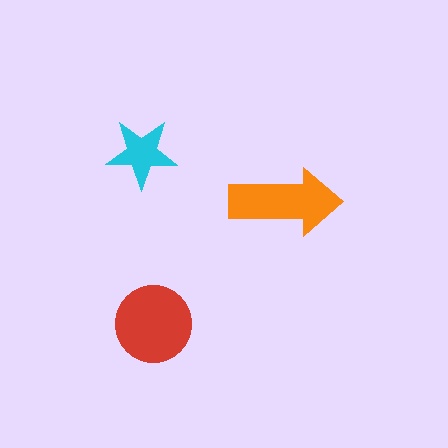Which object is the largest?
The red circle.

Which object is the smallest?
The cyan star.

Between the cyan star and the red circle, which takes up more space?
The red circle.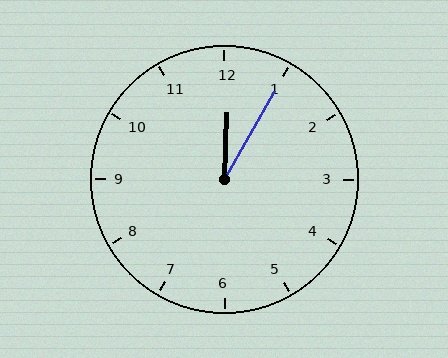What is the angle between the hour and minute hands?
Approximately 28 degrees.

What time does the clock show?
12:05.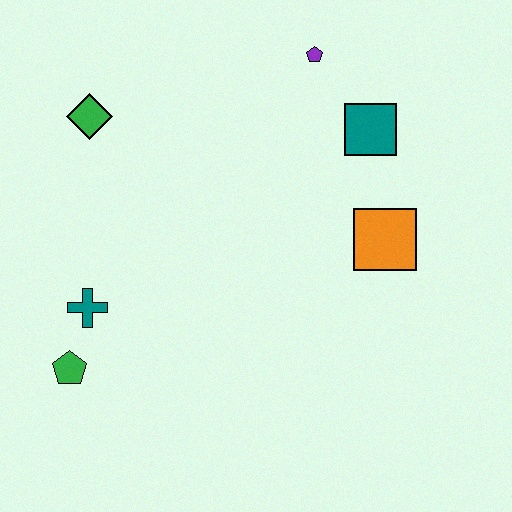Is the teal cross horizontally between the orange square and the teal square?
No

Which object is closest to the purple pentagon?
The teal square is closest to the purple pentagon.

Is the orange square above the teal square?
No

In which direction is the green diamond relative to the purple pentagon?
The green diamond is to the left of the purple pentagon.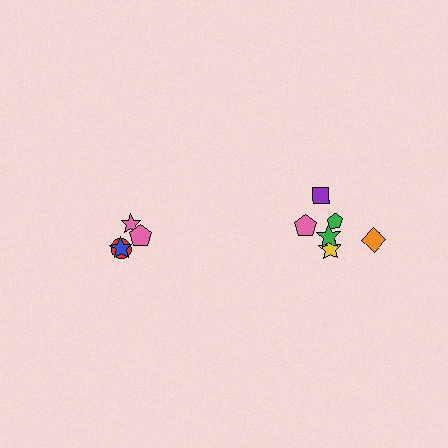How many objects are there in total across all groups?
There are 10 objects.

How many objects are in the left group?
There are 4 objects.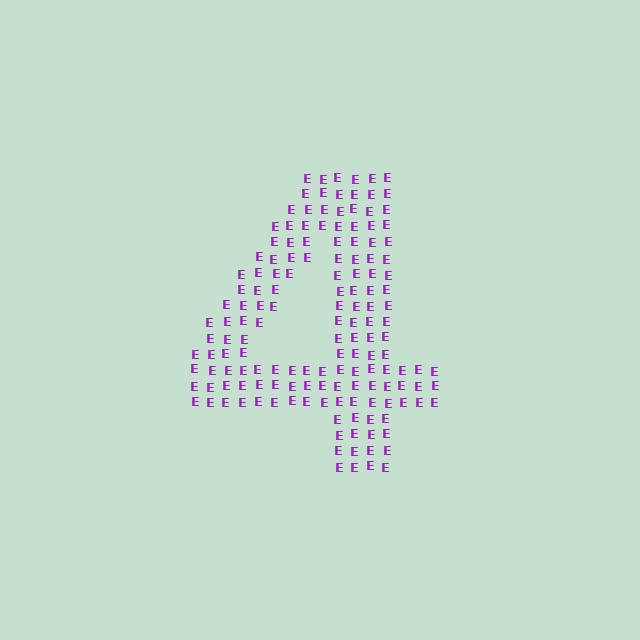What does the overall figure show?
The overall figure shows the digit 4.